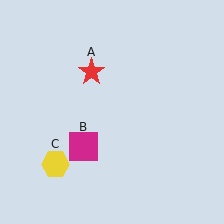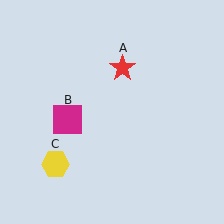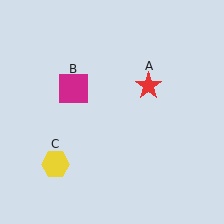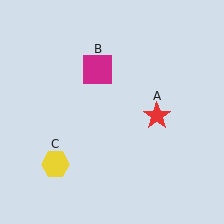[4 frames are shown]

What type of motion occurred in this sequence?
The red star (object A), magenta square (object B) rotated clockwise around the center of the scene.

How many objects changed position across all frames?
2 objects changed position: red star (object A), magenta square (object B).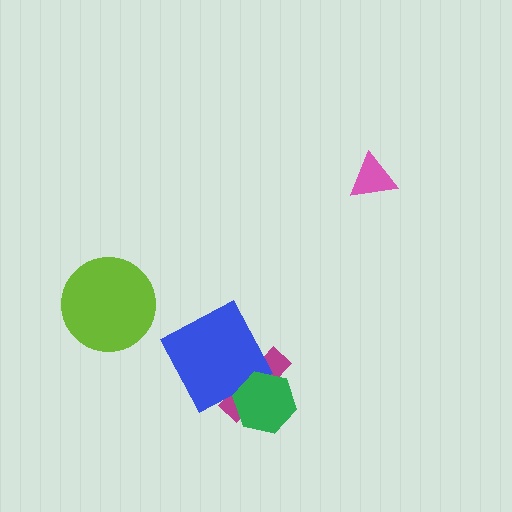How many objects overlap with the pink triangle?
0 objects overlap with the pink triangle.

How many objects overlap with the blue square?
1 object overlaps with the blue square.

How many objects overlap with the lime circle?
0 objects overlap with the lime circle.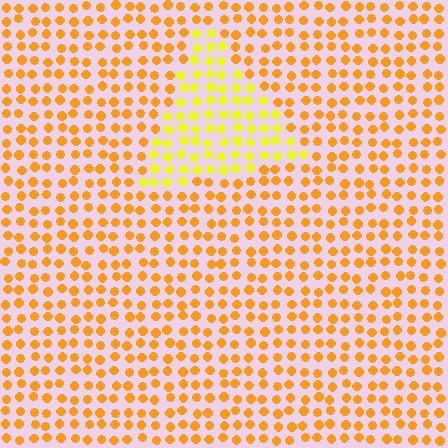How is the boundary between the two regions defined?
The boundary is defined purely by a slight shift in hue (about 31 degrees). Spacing, size, and orientation are identical on both sides.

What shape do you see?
I see a triangle.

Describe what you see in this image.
The image is filled with small orange elements in a uniform arrangement. A triangle-shaped region is visible where the elements are tinted to a slightly different hue, forming a subtle color boundary.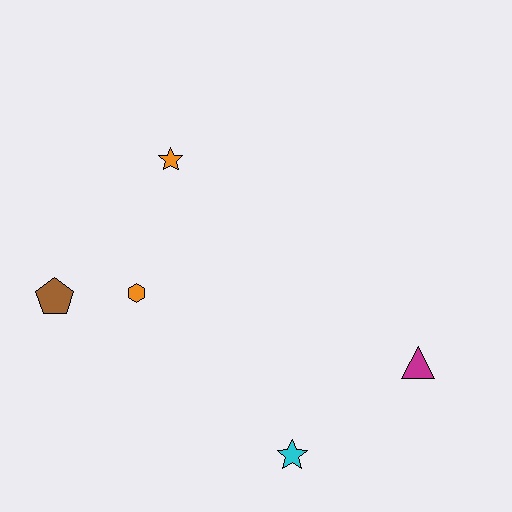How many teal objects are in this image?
There are no teal objects.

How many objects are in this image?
There are 5 objects.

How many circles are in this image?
There are no circles.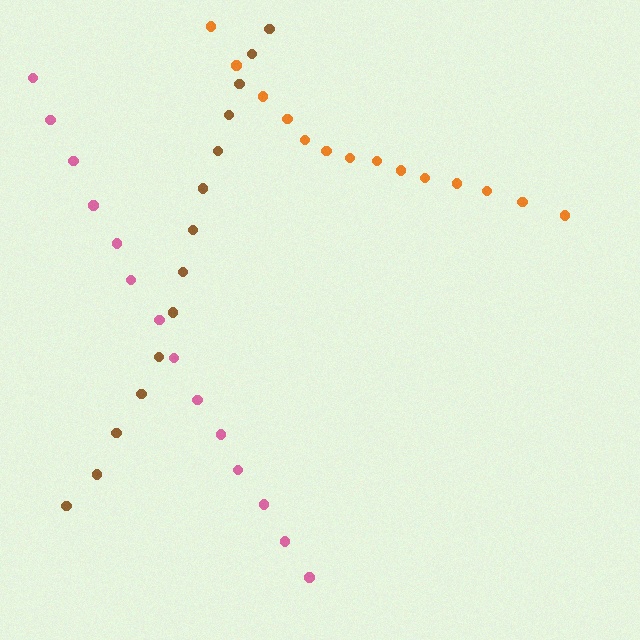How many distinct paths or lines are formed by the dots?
There are 3 distinct paths.